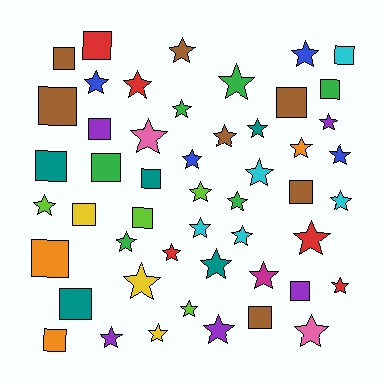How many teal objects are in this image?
There are 5 teal objects.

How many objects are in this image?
There are 50 objects.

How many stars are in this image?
There are 32 stars.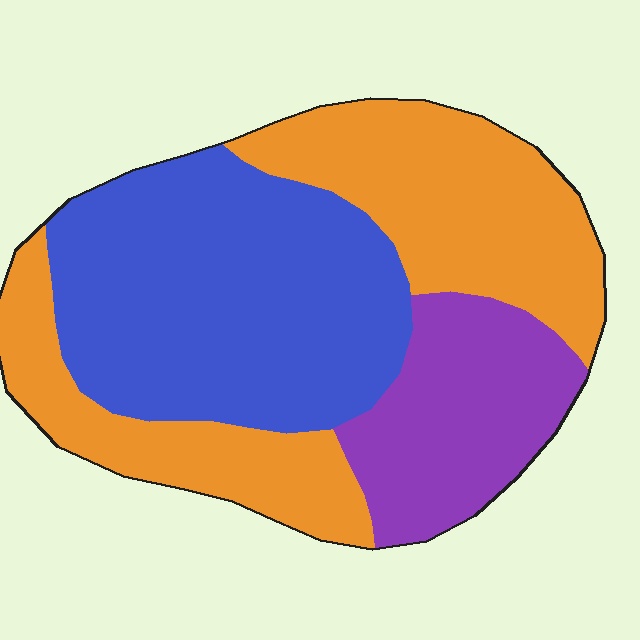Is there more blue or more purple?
Blue.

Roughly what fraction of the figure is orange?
Orange covers about 40% of the figure.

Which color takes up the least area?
Purple, at roughly 20%.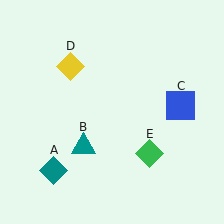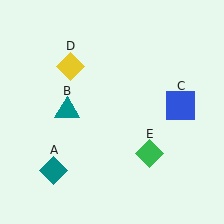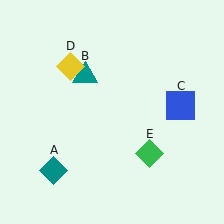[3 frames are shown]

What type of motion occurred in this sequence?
The teal triangle (object B) rotated clockwise around the center of the scene.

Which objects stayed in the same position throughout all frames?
Teal diamond (object A) and blue square (object C) and yellow diamond (object D) and green diamond (object E) remained stationary.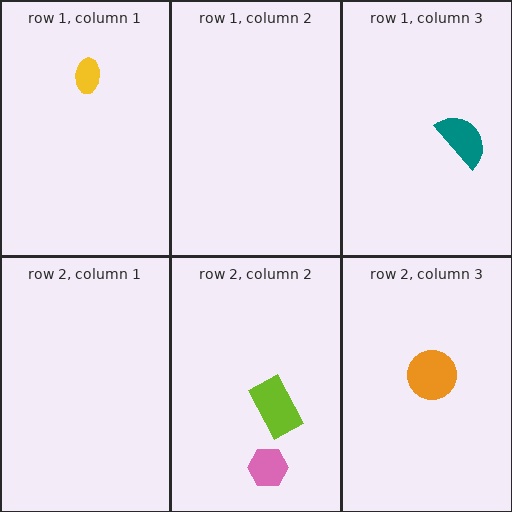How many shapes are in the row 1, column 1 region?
1.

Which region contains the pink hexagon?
The row 2, column 2 region.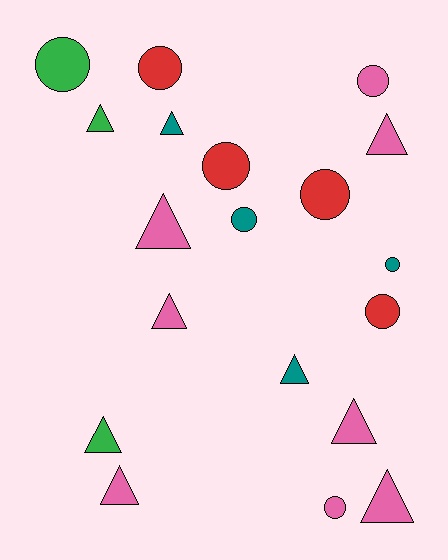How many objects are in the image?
There are 19 objects.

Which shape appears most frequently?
Triangle, with 10 objects.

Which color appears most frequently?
Pink, with 8 objects.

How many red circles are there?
There are 4 red circles.